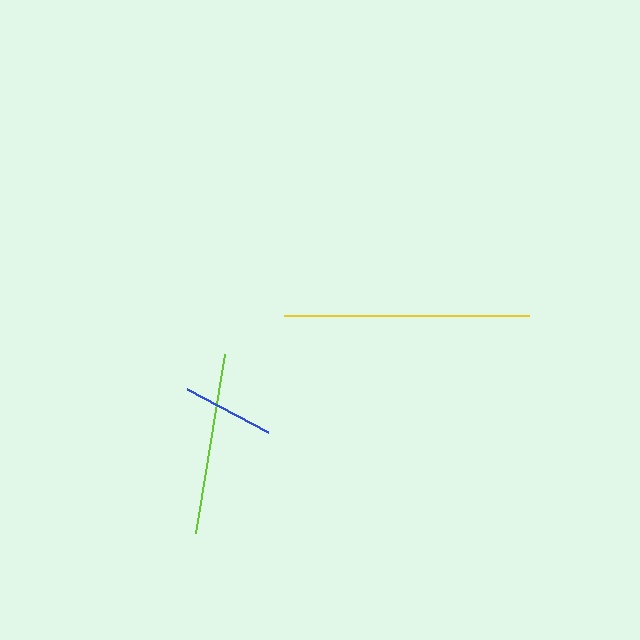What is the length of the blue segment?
The blue segment is approximately 92 pixels long.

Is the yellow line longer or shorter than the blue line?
The yellow line is longer than the blue line.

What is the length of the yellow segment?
The yellow segment is approximately 245 pixels long.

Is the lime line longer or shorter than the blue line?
The lime line is longer than the blue line.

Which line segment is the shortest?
The blue line is the shortest at approximately 92 pixels.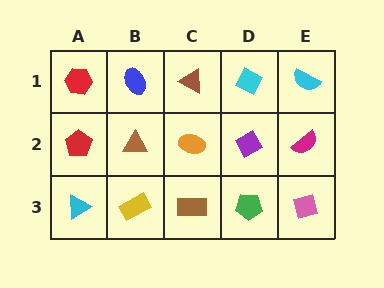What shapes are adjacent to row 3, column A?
A red pentagon (row 2, column A), a yellow rectangle (row 3, column B).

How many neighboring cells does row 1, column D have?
3.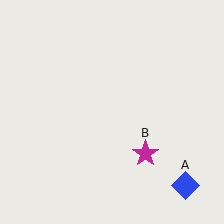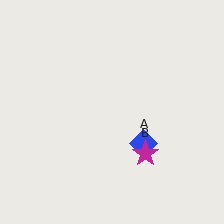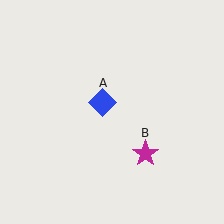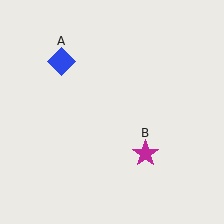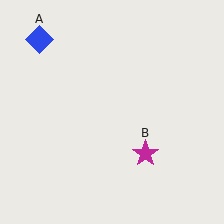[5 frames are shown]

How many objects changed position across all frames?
1 object changed position: blue diamond (object A).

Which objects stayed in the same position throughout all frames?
Magenta star (object B) remained stationary.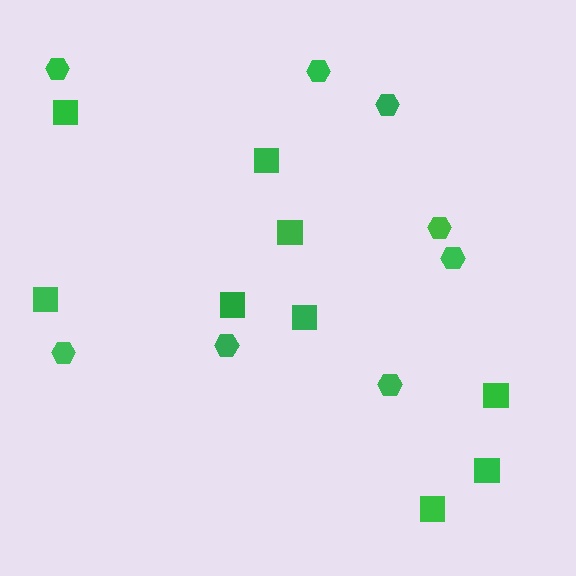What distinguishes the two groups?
There are 2 groups: one group of squares (9) and one group of hexagons (8).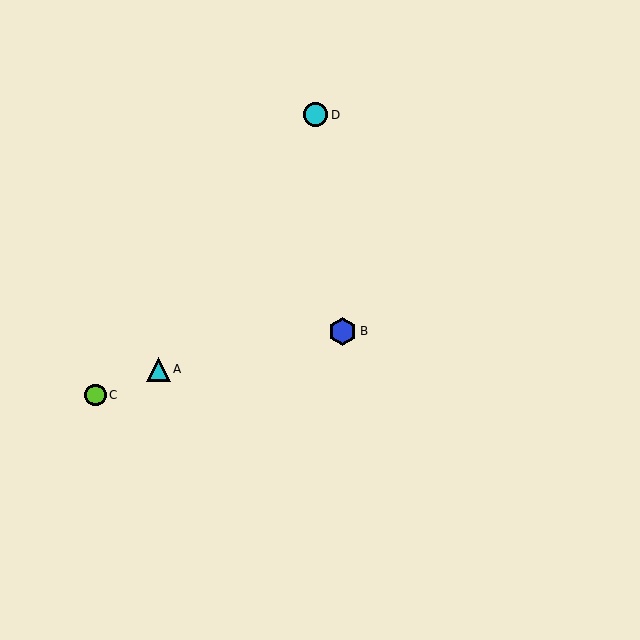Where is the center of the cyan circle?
The center of the cyan circle is at (316, 115).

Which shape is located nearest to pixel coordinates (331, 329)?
The blue hexagon (labeled B) at (342, 331) is nearest to that location.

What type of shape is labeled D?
Shape D is a cyan circle.